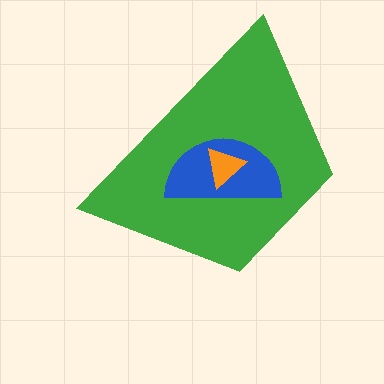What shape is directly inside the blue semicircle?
The orange triangle.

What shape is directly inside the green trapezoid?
The blue semicircle.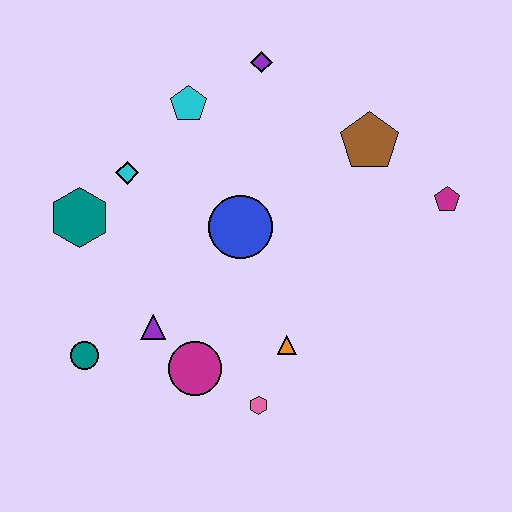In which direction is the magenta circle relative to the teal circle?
The magenta circle is to the right of the teal circle.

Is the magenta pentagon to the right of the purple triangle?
Yes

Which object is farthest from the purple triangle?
The magenta pentagon is farthest from the purple triangle.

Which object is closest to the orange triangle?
The pink hexagon is closest to the orange triangle.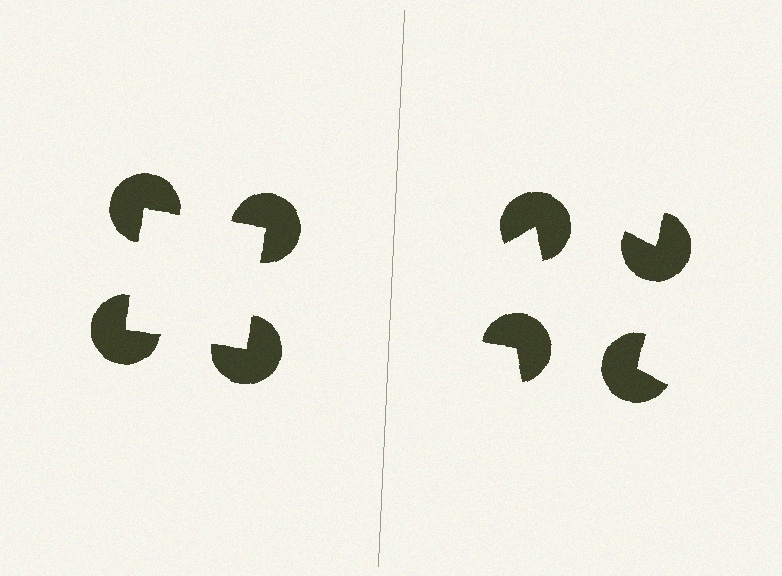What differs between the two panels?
The pac-man discs are positioned identically on both sides; only the wedge orientations differ. On the left they align to a square; on the right they are misaligned.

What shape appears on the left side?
An illusory square.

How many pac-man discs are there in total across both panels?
8 — 4 on each side.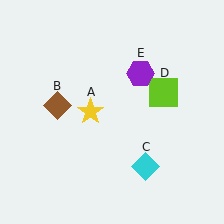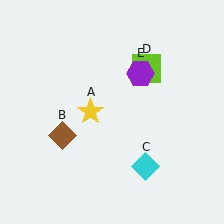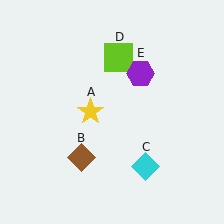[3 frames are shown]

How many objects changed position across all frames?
2 objects changed position: brown diamond (object B), lime square (object D).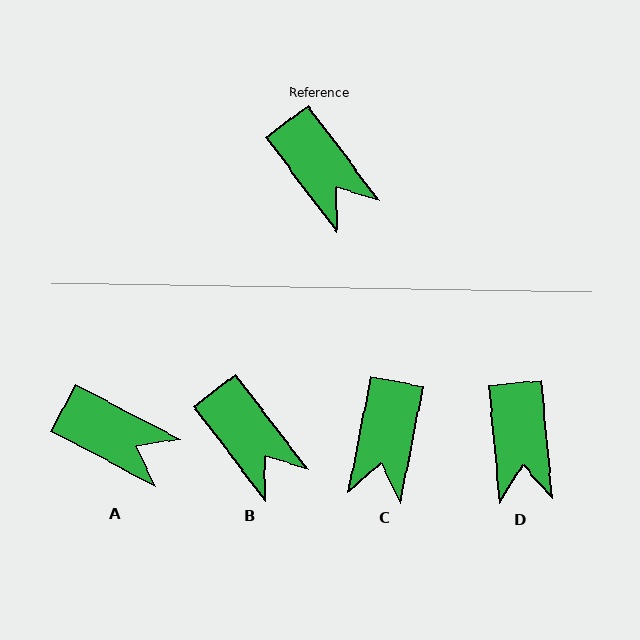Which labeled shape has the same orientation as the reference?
B.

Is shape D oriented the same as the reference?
No, it is off by about 32 degrees.